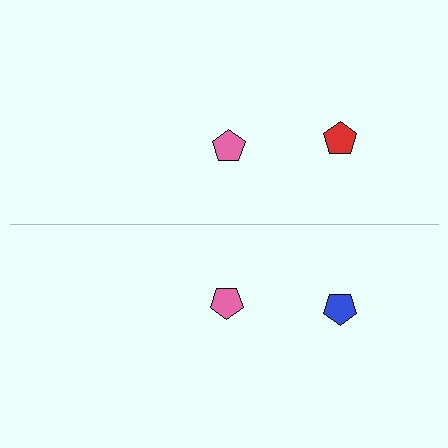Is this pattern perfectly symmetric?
No, the pattern is not perfectly symmetric. The blue pentagon on the bottom side breaks the symmetry — its mirror counterpart is red.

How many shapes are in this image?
There are 4 shapes in this image.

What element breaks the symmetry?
The blue pentagon on the bottom side breaks the symmetry — its mirror counterpart is red.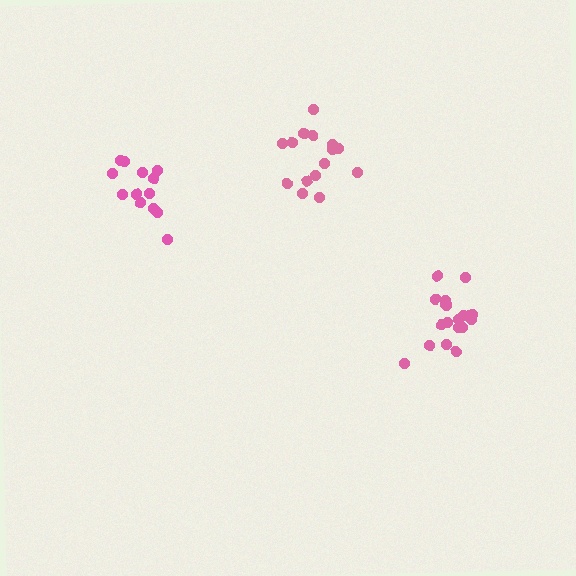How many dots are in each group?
Group 1: 15 dots, Group 2: 13 dots, Group 3: 19 dots (47 total).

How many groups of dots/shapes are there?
There are 3 groups.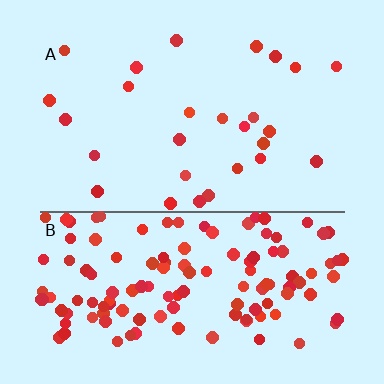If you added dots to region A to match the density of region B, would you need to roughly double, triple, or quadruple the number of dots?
Approximately quadruple.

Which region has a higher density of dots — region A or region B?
B (the bottom).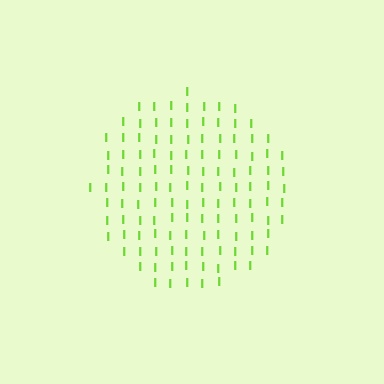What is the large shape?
The large shape is a circle.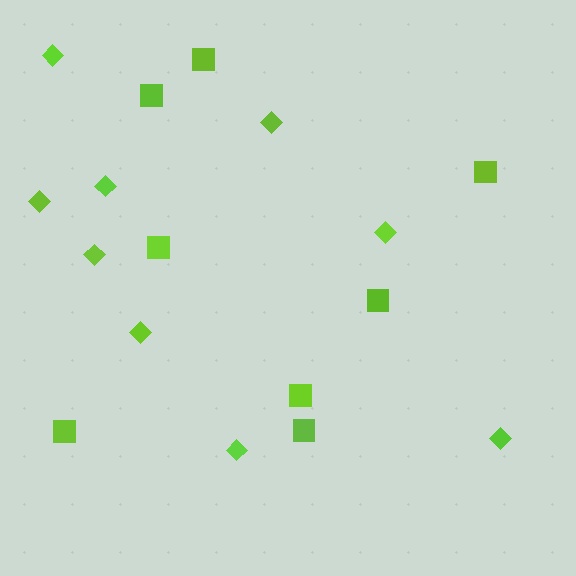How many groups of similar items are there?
There are 2 groups: one group of squares (8) and one group of diamonds (9).